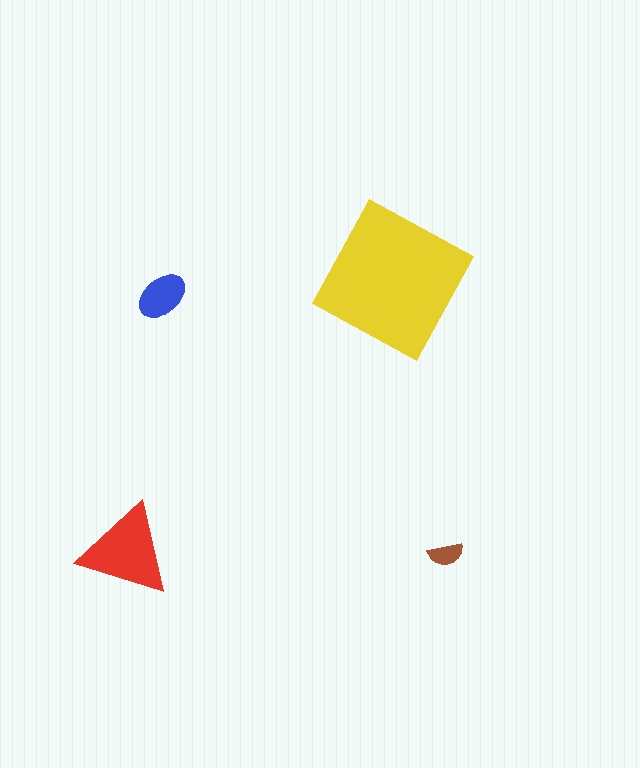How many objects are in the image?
There are 4 objects in the image.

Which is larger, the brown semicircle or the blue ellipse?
The blue ellipse.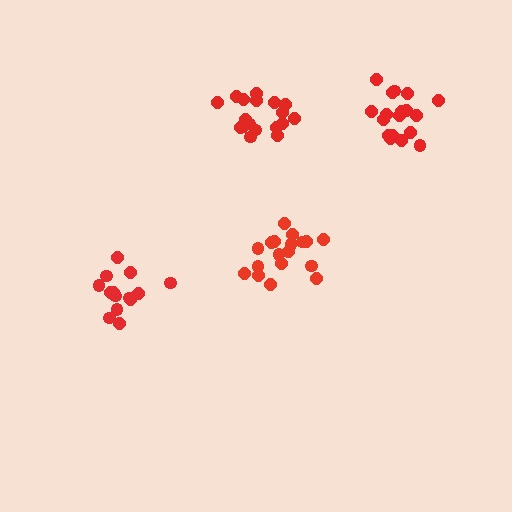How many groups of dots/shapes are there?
There are 4 groups.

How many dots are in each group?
Group 1: 14 dots, Group 2: 18 dots, Group 3: 18 dots, Group 4: 18 dots (68 total).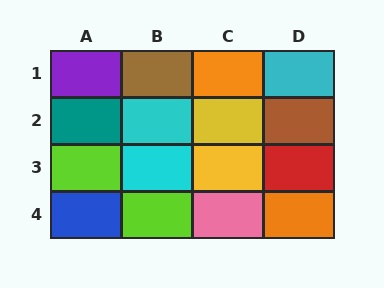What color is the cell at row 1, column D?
Cyan.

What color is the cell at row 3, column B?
Cyan.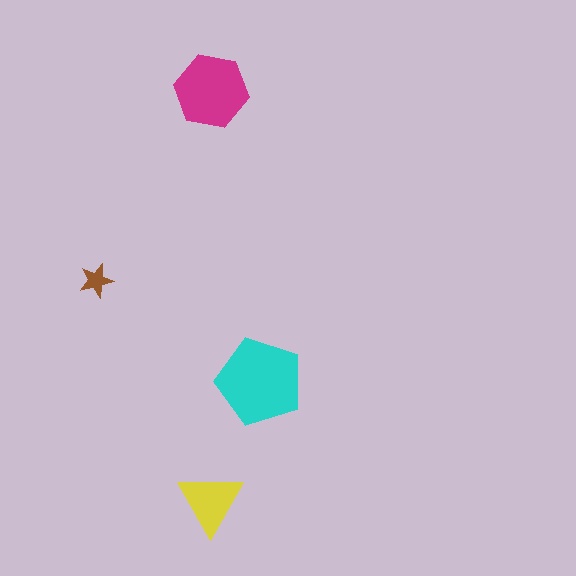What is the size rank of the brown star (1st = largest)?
4th.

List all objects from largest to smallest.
The cyan pentagon, the magenta hexagon, the yellow triangle, the brown star.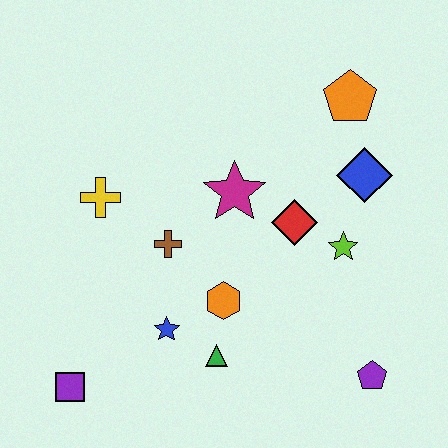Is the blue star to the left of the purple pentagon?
Yes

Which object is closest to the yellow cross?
The brown cross is closest to the yellow cross.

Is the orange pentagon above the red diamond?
Yes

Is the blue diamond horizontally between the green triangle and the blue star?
No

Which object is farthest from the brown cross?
The purple pentagon is farthest from the brown cross.